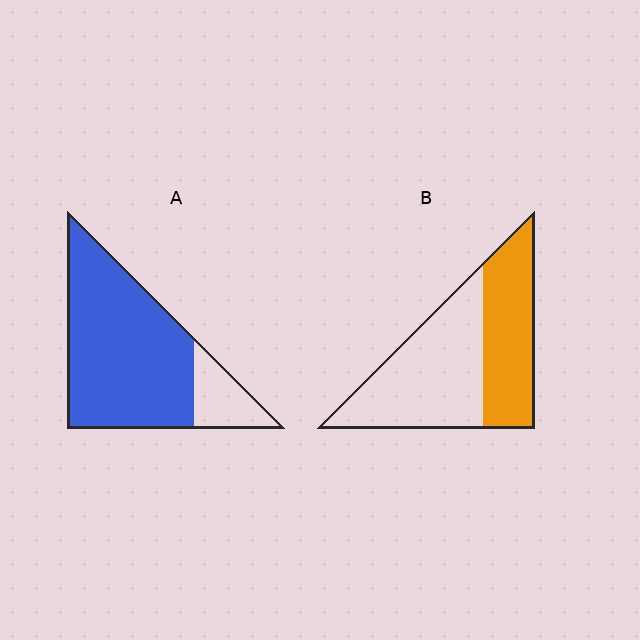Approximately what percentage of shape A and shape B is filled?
A is approximately 80% and B is approximately 40%.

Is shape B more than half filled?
No.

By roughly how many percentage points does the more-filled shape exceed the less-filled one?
By roughly 40 percentage points (A over B).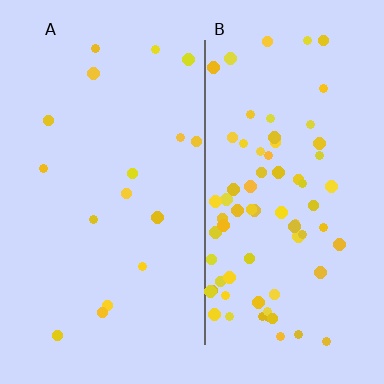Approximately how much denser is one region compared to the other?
Approximately 4.4× — region B over region A.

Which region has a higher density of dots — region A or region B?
B (the right).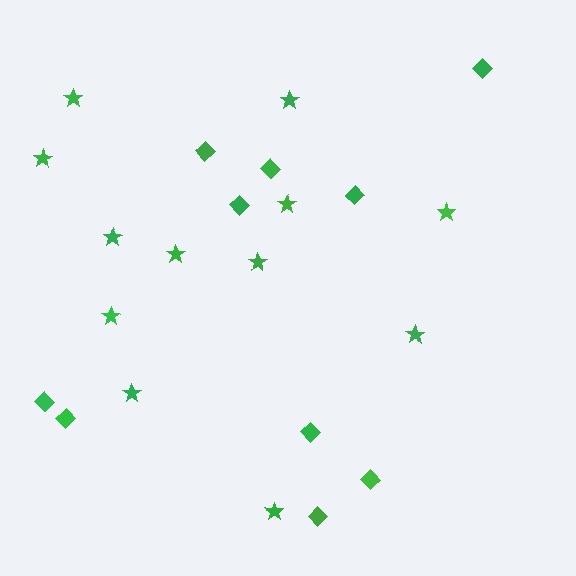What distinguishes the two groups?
There are 2 groups: one group of stars (12) and one group of diamonds (10).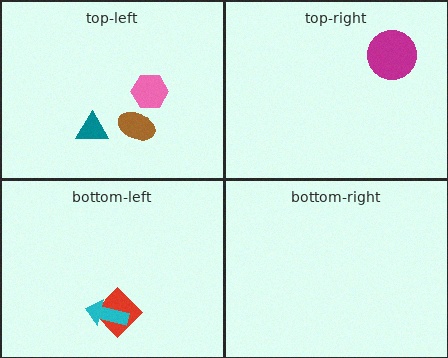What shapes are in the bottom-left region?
The red diamond, the cyan arrow.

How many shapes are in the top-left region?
3.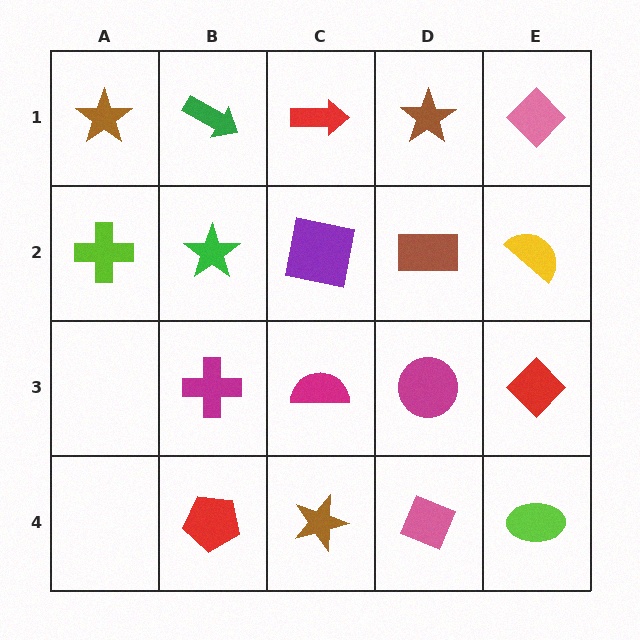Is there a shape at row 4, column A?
No, that cell is empty.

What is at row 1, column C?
A red arrow.